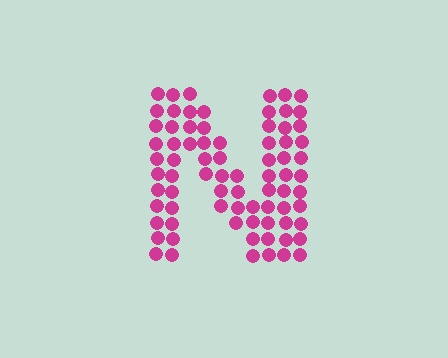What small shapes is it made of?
It is made of small circles.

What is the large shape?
The large shape is the letter N.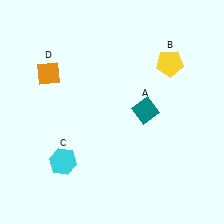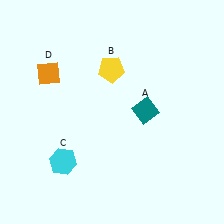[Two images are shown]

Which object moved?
The yellow pentagon (B) moved left.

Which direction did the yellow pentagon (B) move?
The yellow pentagon (B) moved left.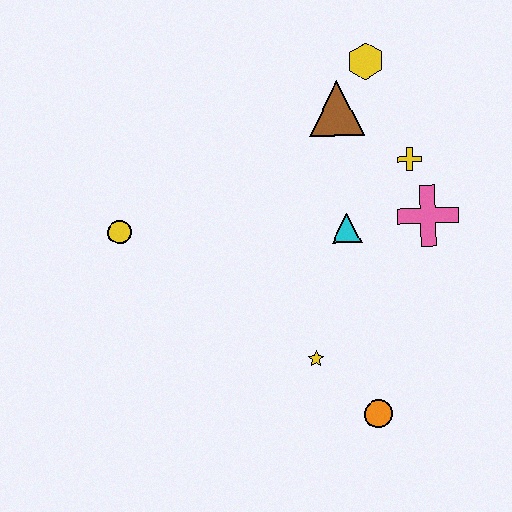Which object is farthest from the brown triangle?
The orange circle is farthest from the brown triangle.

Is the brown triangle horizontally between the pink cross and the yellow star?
Yes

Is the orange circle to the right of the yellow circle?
Yes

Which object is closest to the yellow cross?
The pink cross is closest to the yellow cross.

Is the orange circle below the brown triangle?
Yes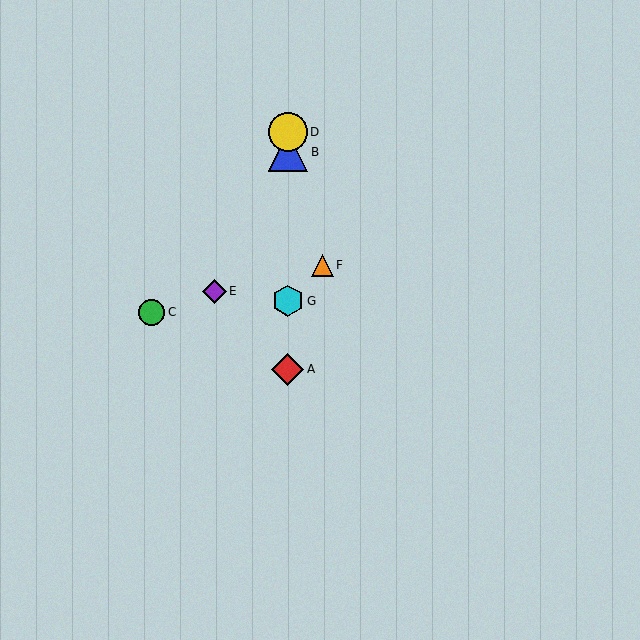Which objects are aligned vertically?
Objects A, B, D, G are aligned vertically.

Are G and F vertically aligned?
No, G is at x≈288 and F is at x≈322.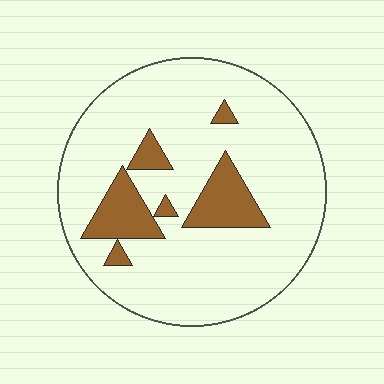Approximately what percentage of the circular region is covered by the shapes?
Approximately 15%.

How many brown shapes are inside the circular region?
6.